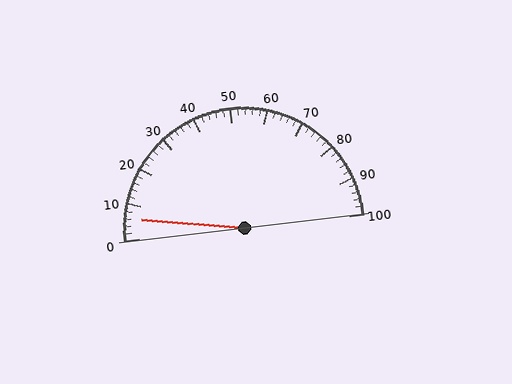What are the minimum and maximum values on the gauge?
The gauge ranges from 0 to 100.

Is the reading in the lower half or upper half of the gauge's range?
The reading is in the lower half of the range (0 to 100).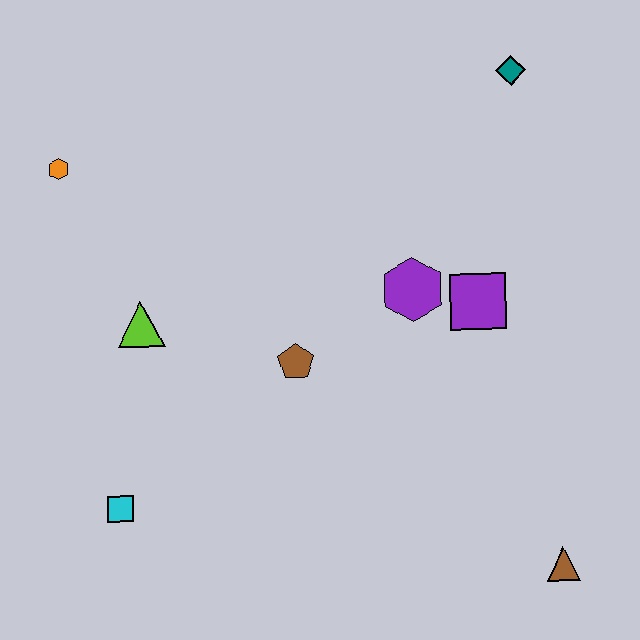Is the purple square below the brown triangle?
No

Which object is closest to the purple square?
The purple hexagon is closest to the purple square.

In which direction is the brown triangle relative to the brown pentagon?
The brown triangle is to the right of the brown pentagon.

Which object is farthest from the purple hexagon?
The orange hexagon is farthest from the purple hexagon.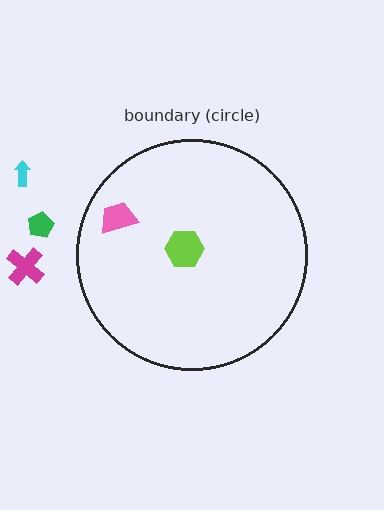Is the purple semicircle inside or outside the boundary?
Inside.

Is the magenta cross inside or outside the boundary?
Outside.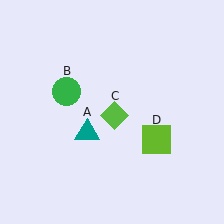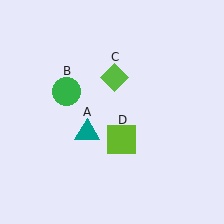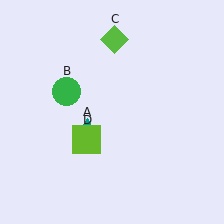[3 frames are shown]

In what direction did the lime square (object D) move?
The lime square (object D) moved left.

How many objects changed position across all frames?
2 objects changed position: lime diamond (object C), lime square (object D).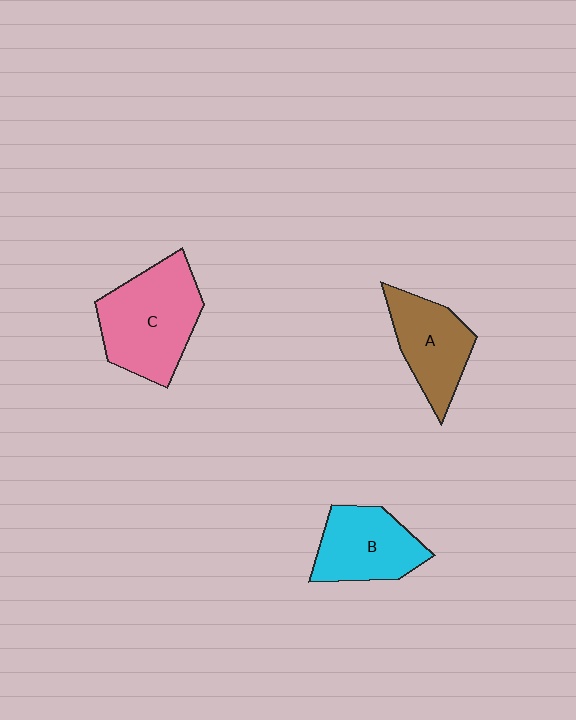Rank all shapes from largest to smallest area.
From largest to smallest: C (pink), B (cyan), A (brown).